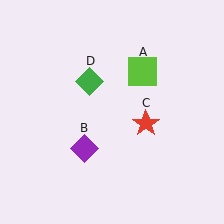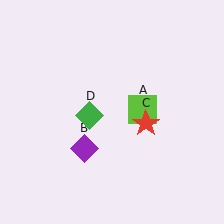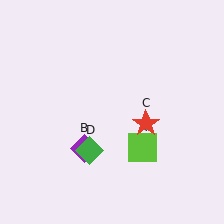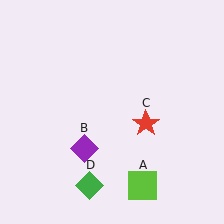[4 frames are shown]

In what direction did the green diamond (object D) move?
The green diamond (object D) moved down.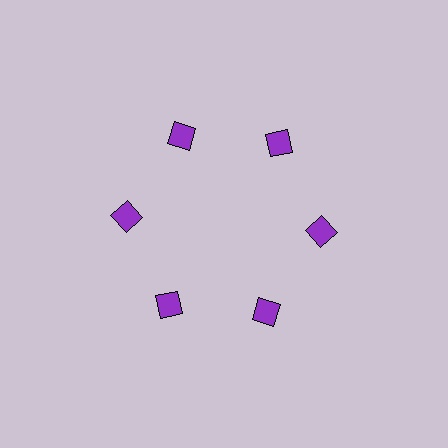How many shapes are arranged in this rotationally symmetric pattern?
There are 6 shapes, arranged in 6 groups of 1.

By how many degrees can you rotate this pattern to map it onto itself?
The pattern maps onto itself every 60 degrees of rotation.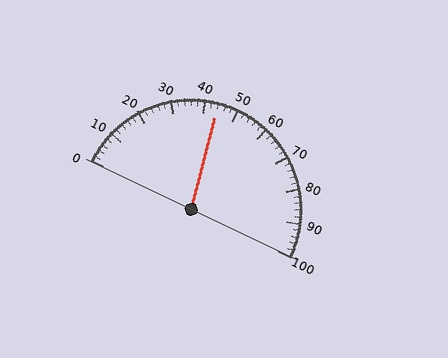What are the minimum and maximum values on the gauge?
The gauge ranges from 0 to 100.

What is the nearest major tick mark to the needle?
The nearest major tick mark is 40.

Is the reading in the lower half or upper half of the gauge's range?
The reading is in the lower half of the range (0 to 100).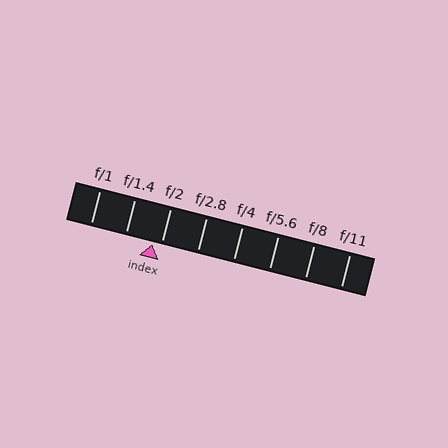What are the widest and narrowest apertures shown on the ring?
The widest aperture shown is f/1 and the narrowest is f/11.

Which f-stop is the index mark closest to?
The index mark is closest to f/2.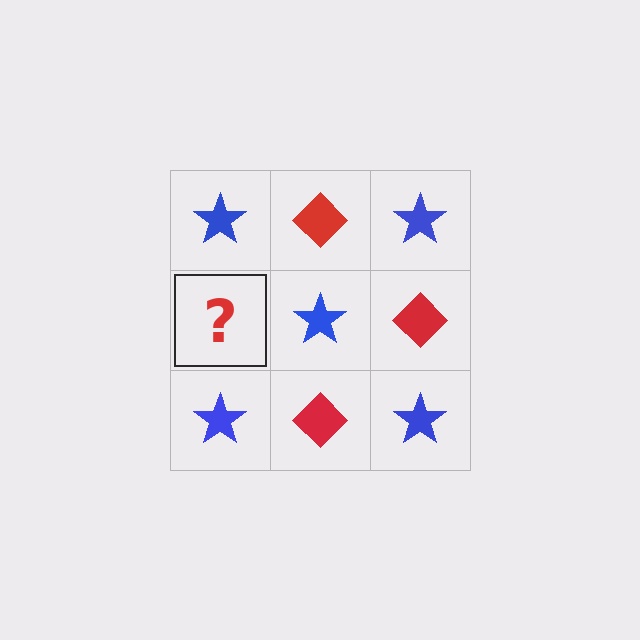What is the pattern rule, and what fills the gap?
The rule is that it alternates blue star and red diamond in a checkerboard pattern. The gap should be filled with a red diamond.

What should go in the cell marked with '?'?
The missing cell should contain a red diamond.